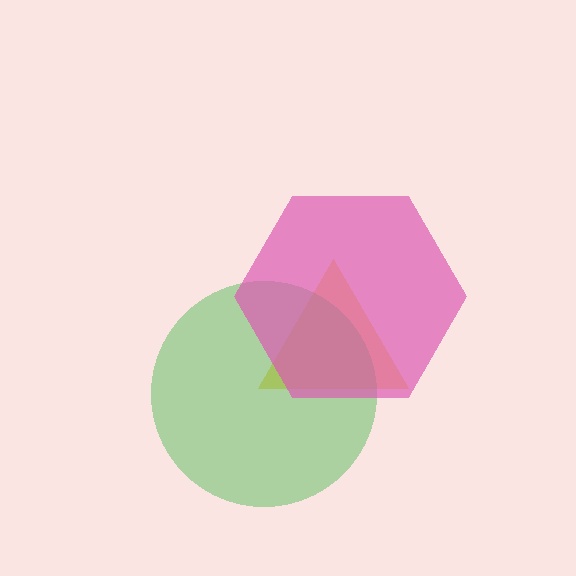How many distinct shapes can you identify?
There are 3 distinct shapes: a yellow triangle, a green circle, a pink hexagon.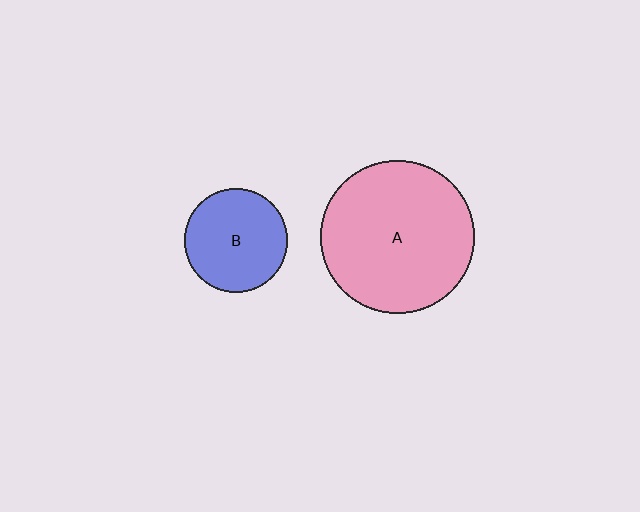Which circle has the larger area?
Circle A (pink).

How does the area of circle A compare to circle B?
Approximately 2.2 times.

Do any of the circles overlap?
No, none of the circles overlap.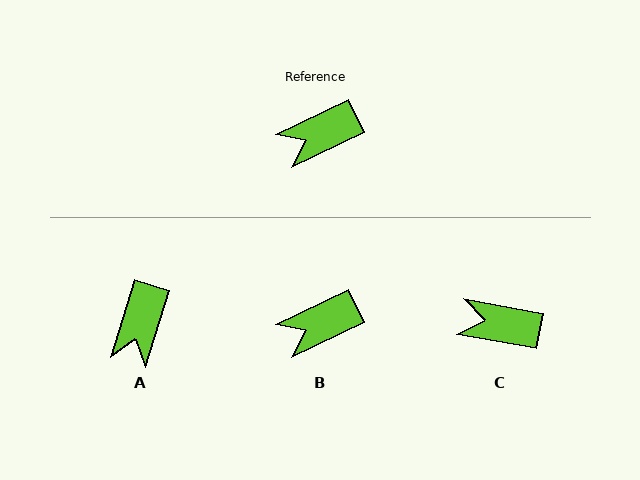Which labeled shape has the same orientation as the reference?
B.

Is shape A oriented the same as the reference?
No, it is off by about 47 degrees.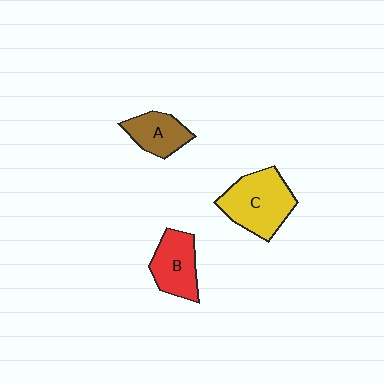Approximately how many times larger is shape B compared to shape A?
Approximately 1.2 times.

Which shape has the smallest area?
Shape A (brown).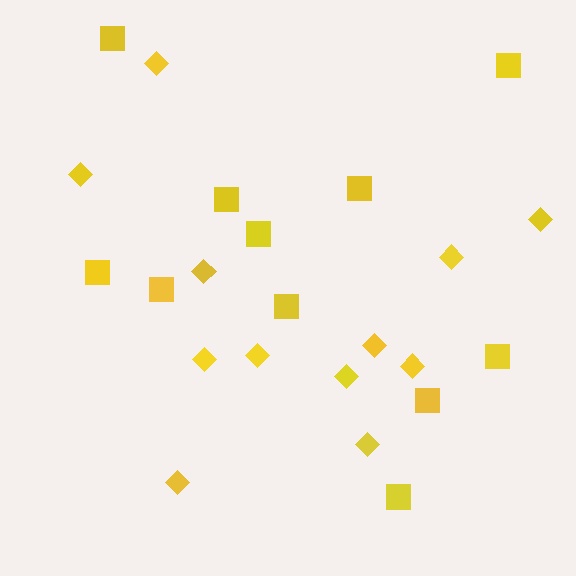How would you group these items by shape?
There are 2 groups: one group of squares (11) and one group of diamonds (12).